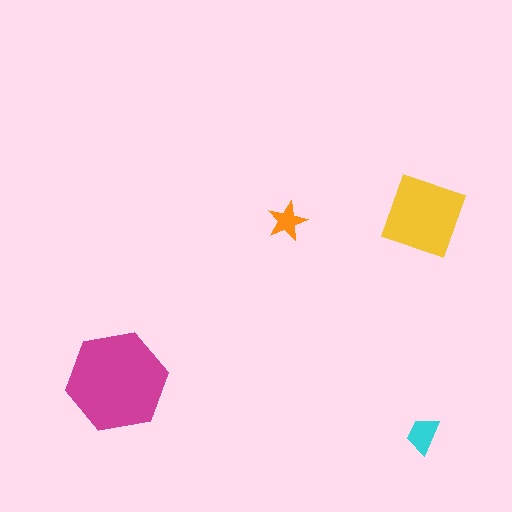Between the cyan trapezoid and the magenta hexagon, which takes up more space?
The magenta hexagon.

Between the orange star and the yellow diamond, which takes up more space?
The yellow diamond.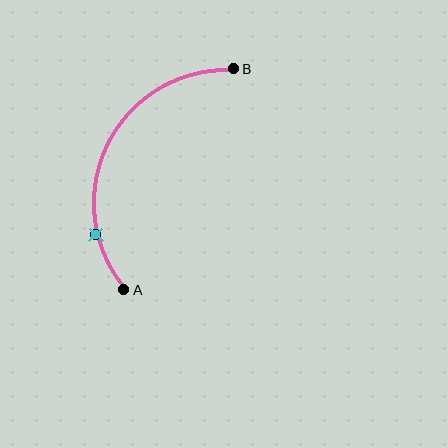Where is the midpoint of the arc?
The arc midpoint is the point on the curve farthest from the straight line joining A and B. It sits to the left of that line.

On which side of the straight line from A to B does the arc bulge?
The arc bulges to the left of the straight line connecting A and B.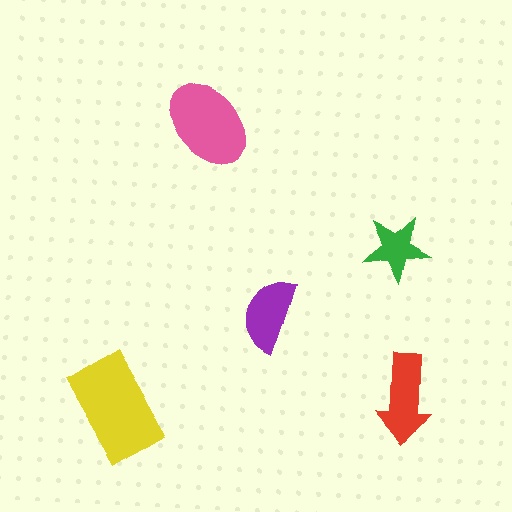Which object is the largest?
The yellow rectangle.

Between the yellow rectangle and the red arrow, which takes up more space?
The yellow rectangle.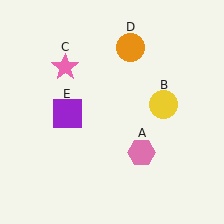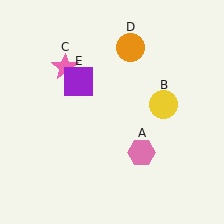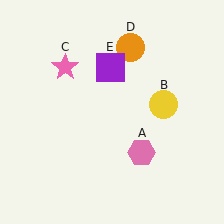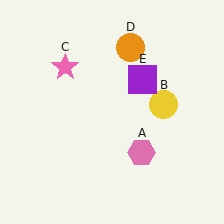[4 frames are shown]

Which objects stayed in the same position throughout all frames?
Pink hexagon (object A) and yellow circle (object B) and pink star (object C) and orange circle (object D) remained stationary.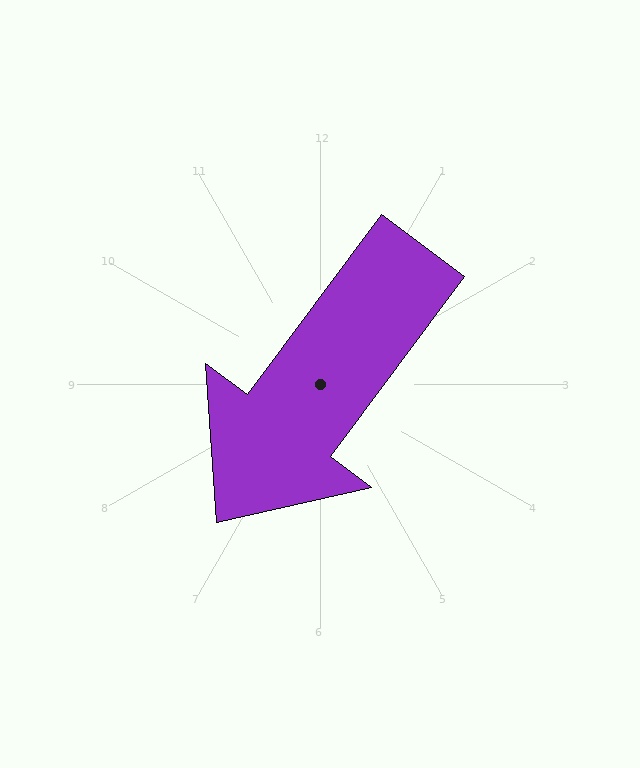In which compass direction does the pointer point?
Southwest.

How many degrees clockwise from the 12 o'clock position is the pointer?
Approximately 217 degrees.